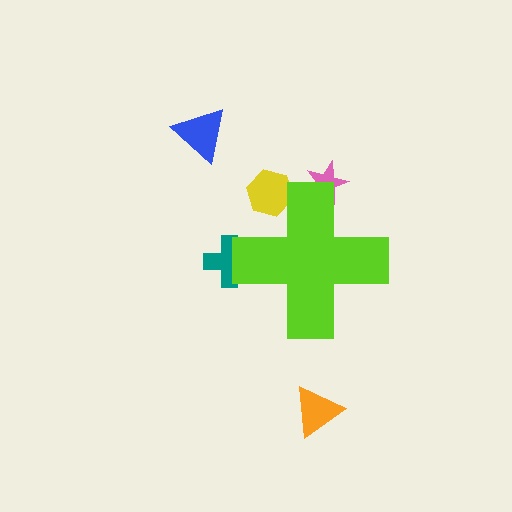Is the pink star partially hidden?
Yes, the pink star is partially hidden behind the lime cross.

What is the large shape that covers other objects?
A lime cross.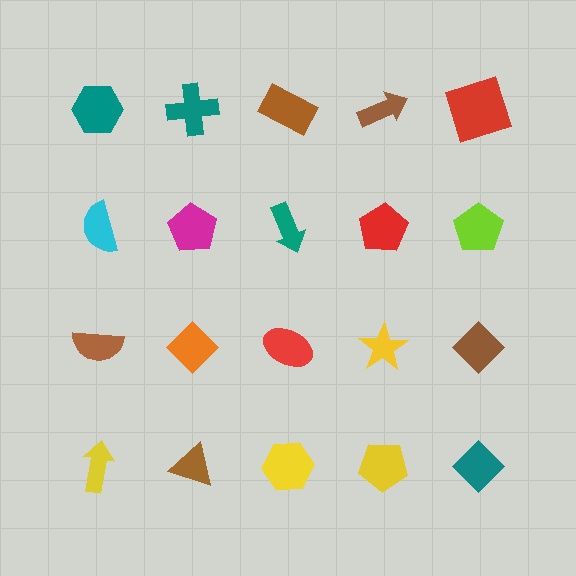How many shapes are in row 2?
5 shapes.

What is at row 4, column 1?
A yellow arrow.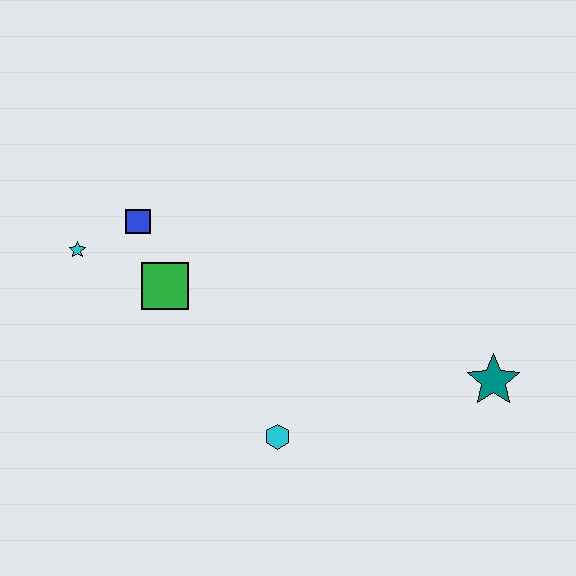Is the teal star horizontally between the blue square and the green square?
No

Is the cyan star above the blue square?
No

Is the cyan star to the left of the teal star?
Yes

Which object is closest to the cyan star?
The blue square is closest to the cyan star.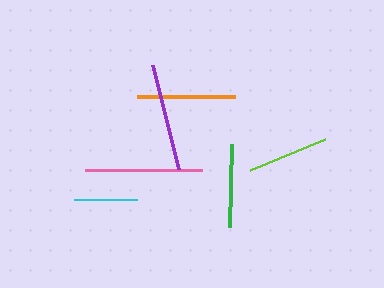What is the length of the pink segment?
The pink segment is approximately 117 pixels long.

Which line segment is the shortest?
The cyan line is the shortest at approximately 63 pixels.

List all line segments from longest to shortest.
From longest to shortest: pink, purple, orange, green, lime, cyan.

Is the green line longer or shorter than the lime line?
The green line is longer than the lime line.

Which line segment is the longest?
The pink line is the longest at approximately 117 pixels.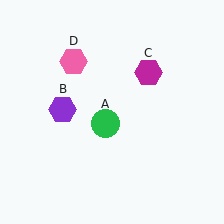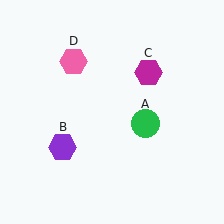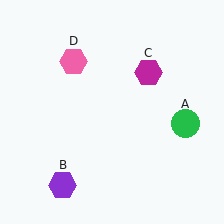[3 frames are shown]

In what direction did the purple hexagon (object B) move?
The purple hexagon (object B) moved down.